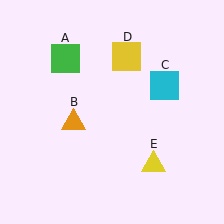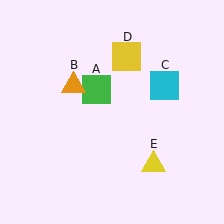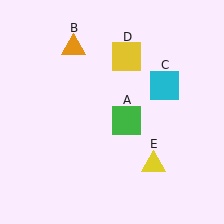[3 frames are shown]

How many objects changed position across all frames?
2 objects changed position: green square (object A), orange triangle (object B).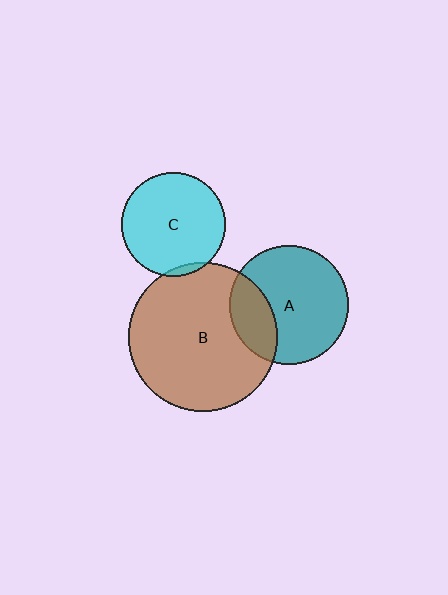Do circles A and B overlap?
Yes.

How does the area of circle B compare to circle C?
Approximately 2.1 times.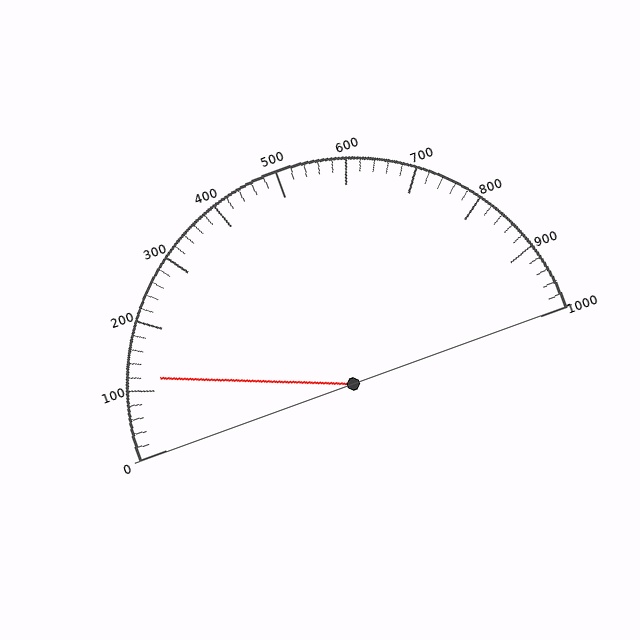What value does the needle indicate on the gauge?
The needle indicates approximately 120.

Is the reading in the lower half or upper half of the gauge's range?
The reading is in the lower half of the range (0 to 1000).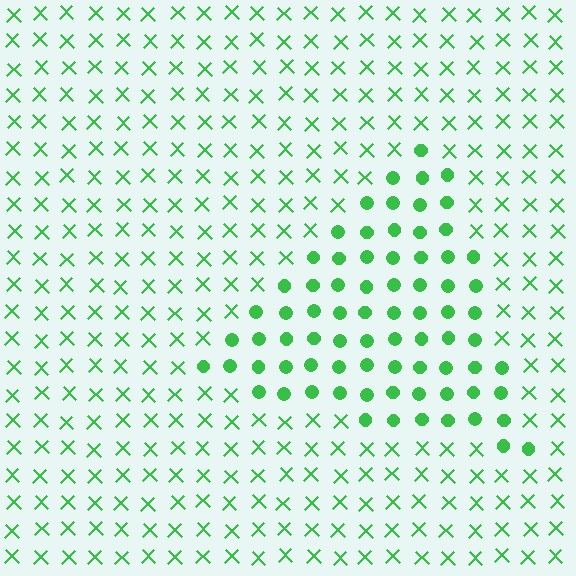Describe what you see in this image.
The image is filled with small green elements arranged in a uniform grid. A triangle-shaped region contains circles, while the surrounding area contains X marks. The boundary is defined purely by the change in element shape.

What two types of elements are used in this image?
The image uses circles inside the triangle region and X marks outside it.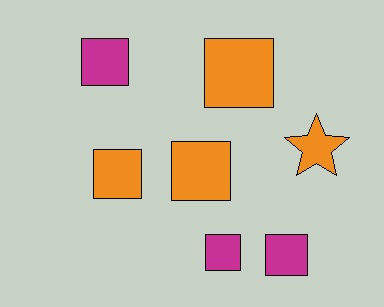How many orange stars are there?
There is 1 orange star.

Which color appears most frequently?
Orange, with 4 objects.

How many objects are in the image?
There are 7 objects.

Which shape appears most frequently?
Square, with 6 objects.